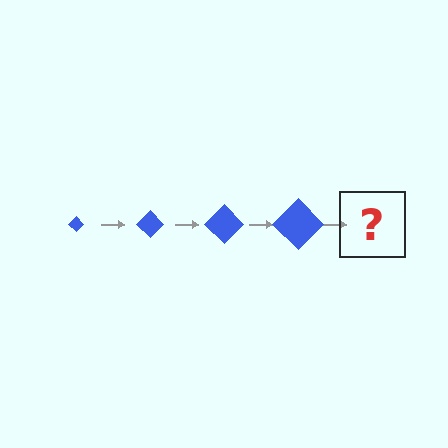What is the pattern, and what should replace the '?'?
The pattern is that the diamond gets progressively larger each step. The '?' should be a blue diamond, larger than the previous one.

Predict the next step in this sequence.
The next step is a blue diamond, larger than the previous one.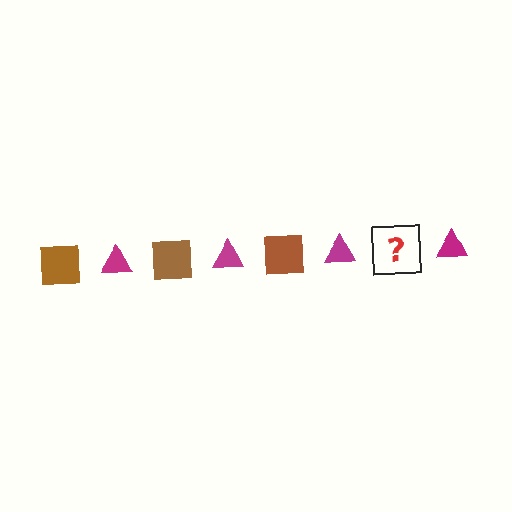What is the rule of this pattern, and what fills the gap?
The rule is that the pattern alternates between brown square and magenta triangle. The gap should be filled with a brown square.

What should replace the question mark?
The question mark should be replaced with a brown square.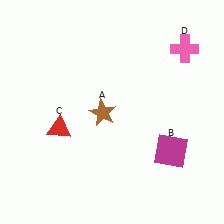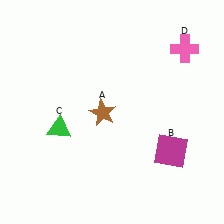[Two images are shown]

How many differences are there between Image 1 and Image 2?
There is 1 difference between the two images.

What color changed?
The triangle (C) changed from red in Image 1 to green in Image 2.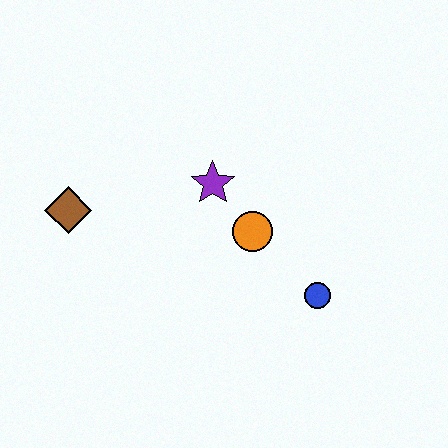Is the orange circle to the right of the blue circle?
No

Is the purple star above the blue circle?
Yes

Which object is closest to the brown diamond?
The purple star is closest to the brown diamond.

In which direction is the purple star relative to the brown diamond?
The purple star is to the right of the brown diamond.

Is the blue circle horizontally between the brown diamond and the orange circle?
No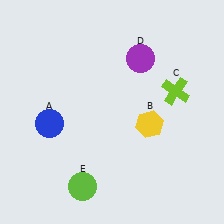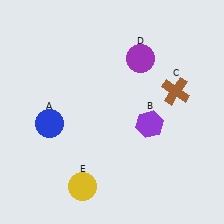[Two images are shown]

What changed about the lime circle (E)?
In Image 1, E is lime. In Image 2, it changed to yellow.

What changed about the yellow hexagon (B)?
In Image 1, B is yellow. In Image 2, it changed to purple.